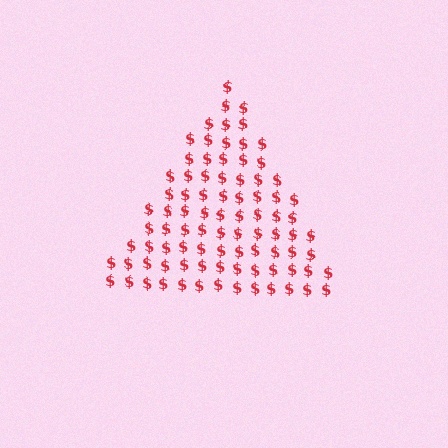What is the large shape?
The large shape is a triangle.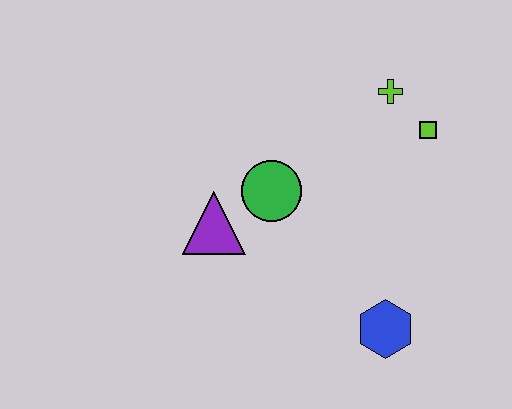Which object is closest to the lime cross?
The lime square is closest to the lime cross.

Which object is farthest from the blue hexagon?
The lime cross is farthest from the blue hexagon.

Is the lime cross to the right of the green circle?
Yes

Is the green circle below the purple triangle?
No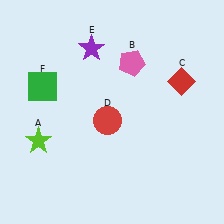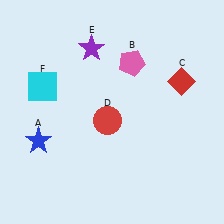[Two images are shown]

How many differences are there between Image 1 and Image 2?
There are 2 differences between the two images.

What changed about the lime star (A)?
In Image 1, A is lime. In Image 2, it changed to blue.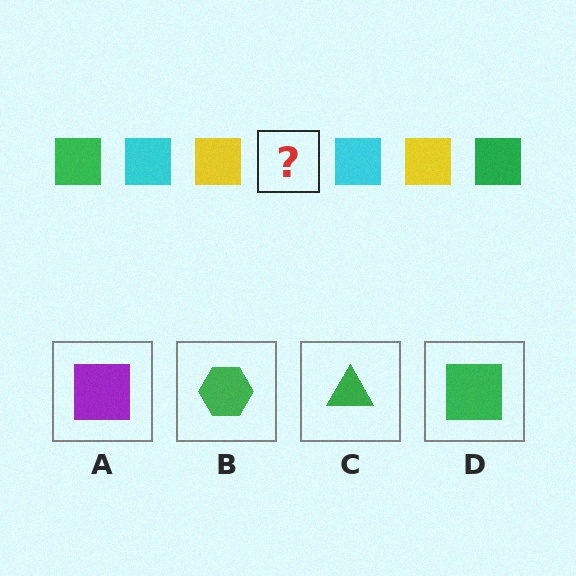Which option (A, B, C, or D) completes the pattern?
D.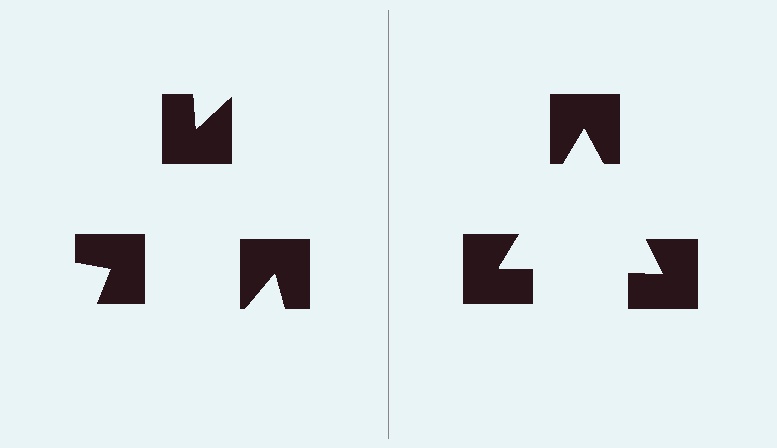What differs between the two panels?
The notched squares are positioned identically on both sides; only the wedge orientations differ. On the right they align to a triangle; on the left they are misaligned.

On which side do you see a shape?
An illusory triangle appears on the right side. On the left side the wedge cuts are rotated, so no coherent shape forms.